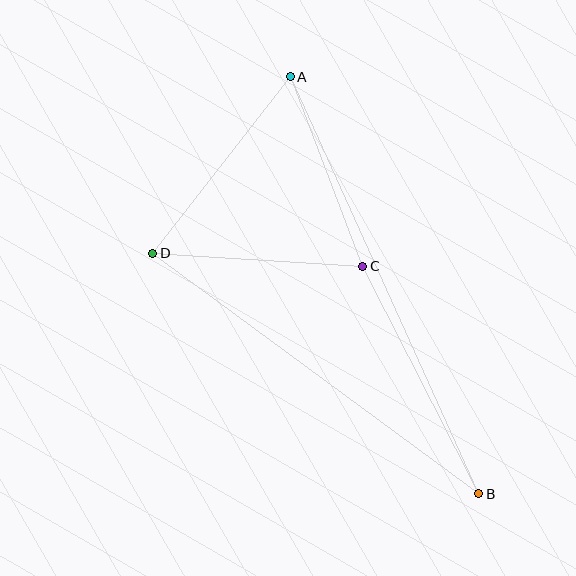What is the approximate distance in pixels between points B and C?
The distance between B and C is approximately 255 pixels.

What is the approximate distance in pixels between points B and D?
The distance between B and D is approximately 405 pixels.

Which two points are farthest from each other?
Points A and B are farthest from each other.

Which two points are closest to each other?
Points A and C are closest to each other.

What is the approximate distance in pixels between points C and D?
The distance between C and D is approximately 210 pixels.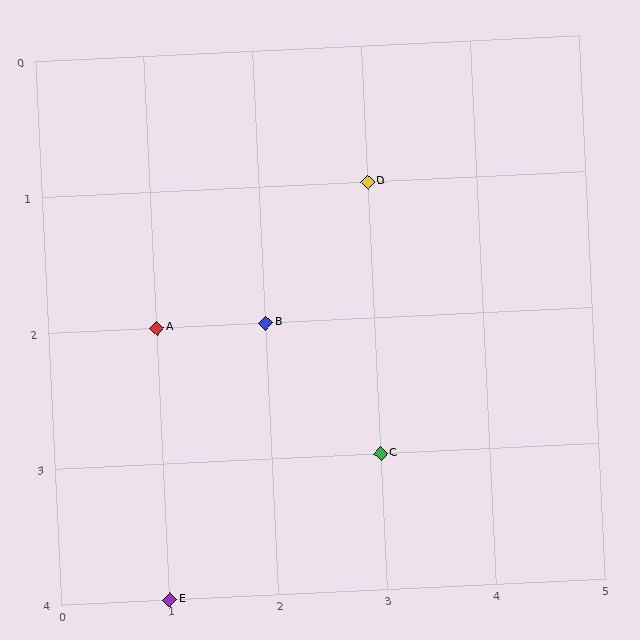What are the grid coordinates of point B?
Point B is at grid coordinates (2, 2).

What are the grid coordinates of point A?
Point A is at grid coordinates (1, 2).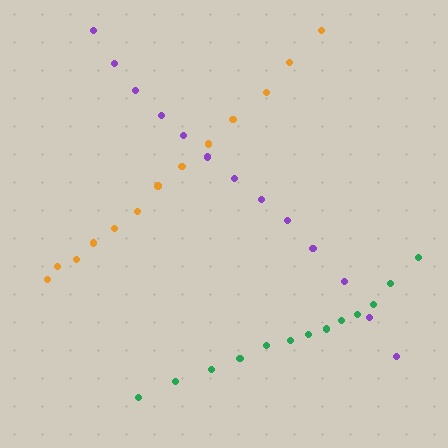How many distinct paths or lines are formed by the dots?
There are 3 distinct paths.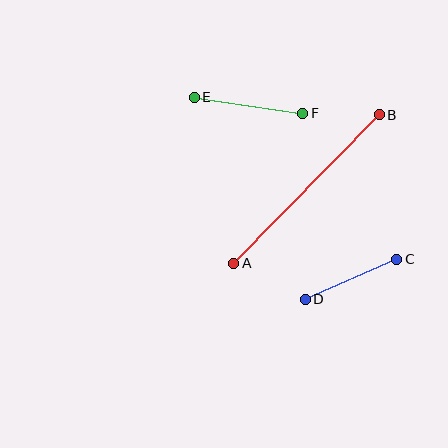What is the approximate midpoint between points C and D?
The midpoint is at approximately (351, 279) pixels.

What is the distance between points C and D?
The distance is approximately 100 pixels.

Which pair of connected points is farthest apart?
Points A and B are farthest apart.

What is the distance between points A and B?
The distance is approximately 208 pixels.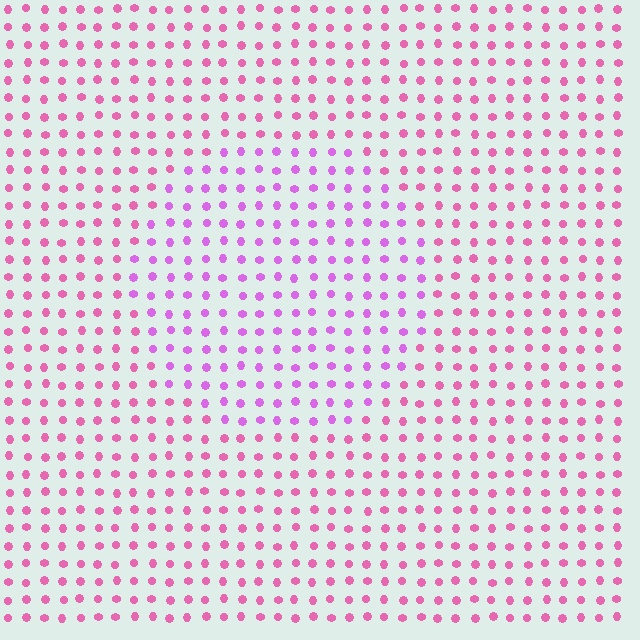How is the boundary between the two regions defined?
The boundary is defined purely by a slight shift in hue (about 31 degrees). Spacing, size, and orientation are identical on both sides.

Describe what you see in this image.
The image is filled with small pink elements in a uniform arrangement. A circle-shaped region is visible where the elements are tinted to a slightly different hue, forming a subtle color boundary.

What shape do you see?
I see a circle.